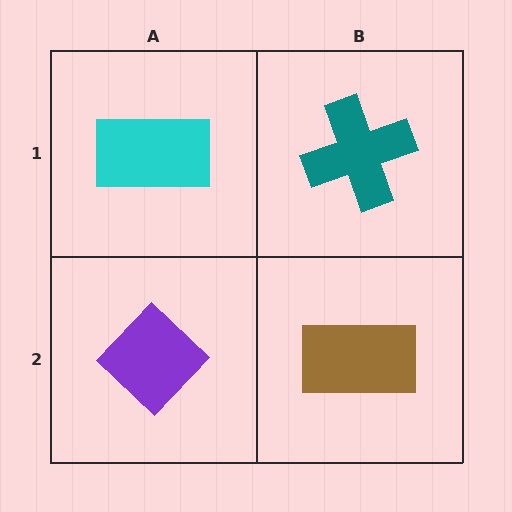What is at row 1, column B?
A teal cross.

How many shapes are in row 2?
2 shapes.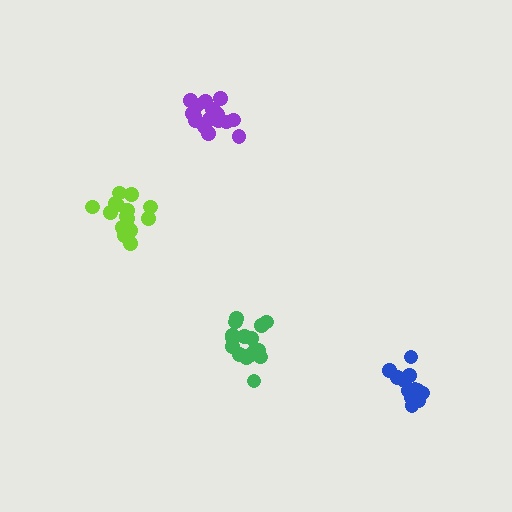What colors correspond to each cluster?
The clusters are colored: purple, blue, green, lime.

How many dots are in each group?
Group 1: 17 dots, Group 2: 12 dots, Group 3: 17 dots, Group 4: 17 dots (63 total).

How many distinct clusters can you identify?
There are 4 distinct clusters.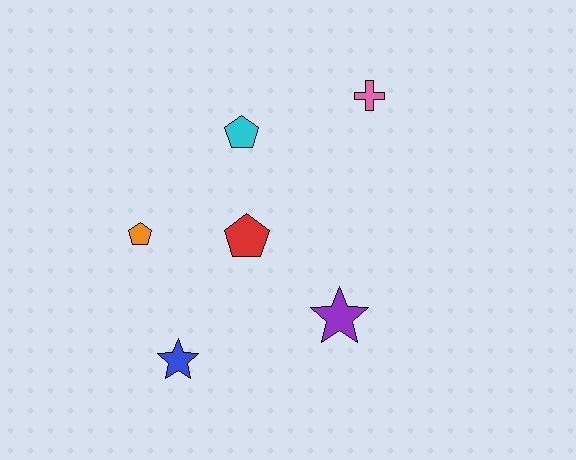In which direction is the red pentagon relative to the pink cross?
The red pentagon is below the pink cross.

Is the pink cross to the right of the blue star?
Yes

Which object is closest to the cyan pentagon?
The red pentagon is closest to the cyan pentagon.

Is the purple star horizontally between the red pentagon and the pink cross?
Yes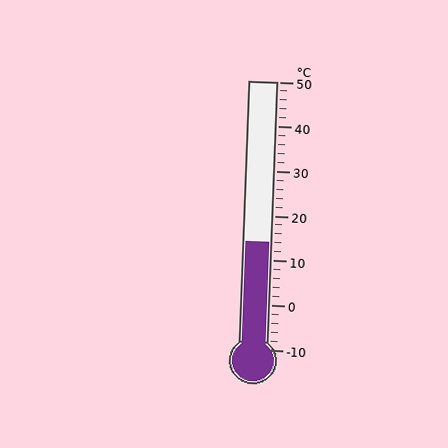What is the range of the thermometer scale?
The thermometer scale ranges from -10°C to 50°C.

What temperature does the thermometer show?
The thermometer shows approximately 14°C.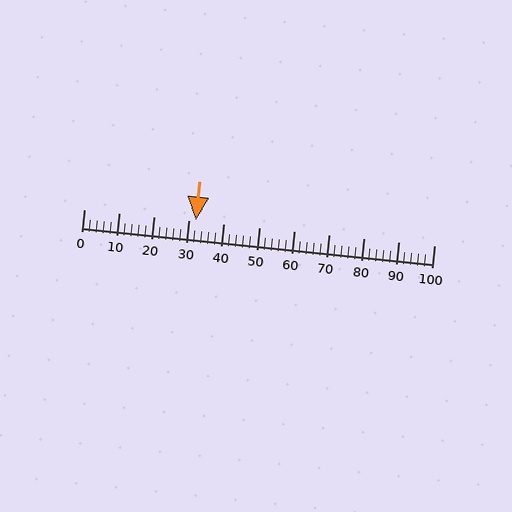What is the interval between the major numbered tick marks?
The major tick marks are spaced 10 units apart.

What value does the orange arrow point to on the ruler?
The orange arrow points to approximately 32.